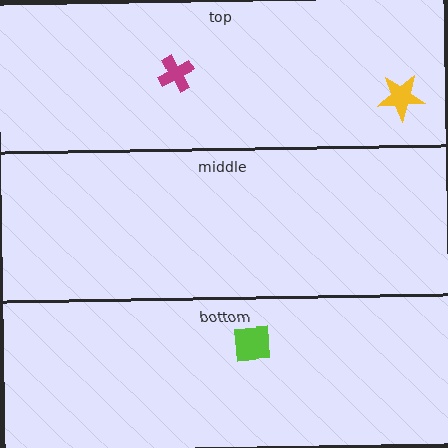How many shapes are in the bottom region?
1.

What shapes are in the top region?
The magenta cross, the yellow star.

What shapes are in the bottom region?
The lime square.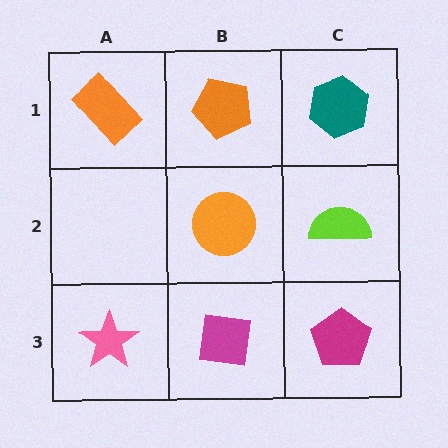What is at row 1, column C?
A teal hexagon.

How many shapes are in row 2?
2 shapes.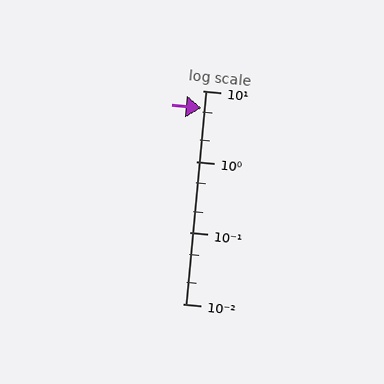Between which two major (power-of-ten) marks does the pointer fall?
The pointer is between 1 and 10.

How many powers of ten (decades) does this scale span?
The scale spans 3 decades, from 0.01 to 10.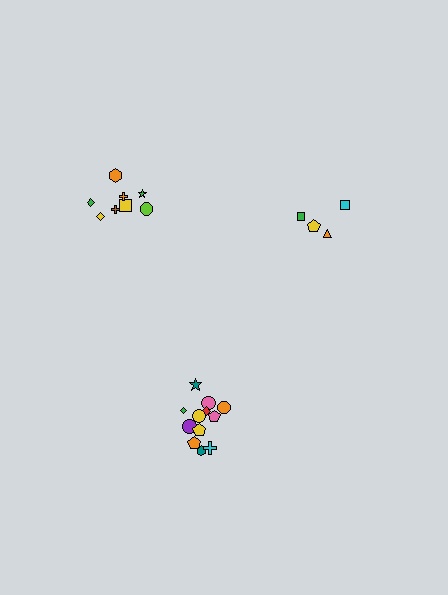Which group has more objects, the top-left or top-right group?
The top-left group.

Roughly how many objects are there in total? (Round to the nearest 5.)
Roughly 25 objects in total.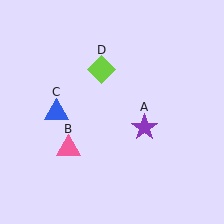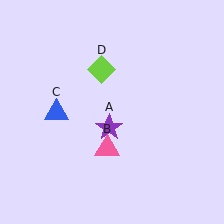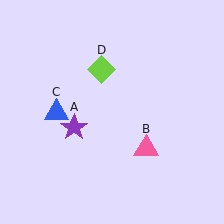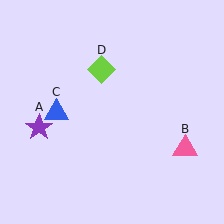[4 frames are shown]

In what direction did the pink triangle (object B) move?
The pink triangle (object B) moved right.